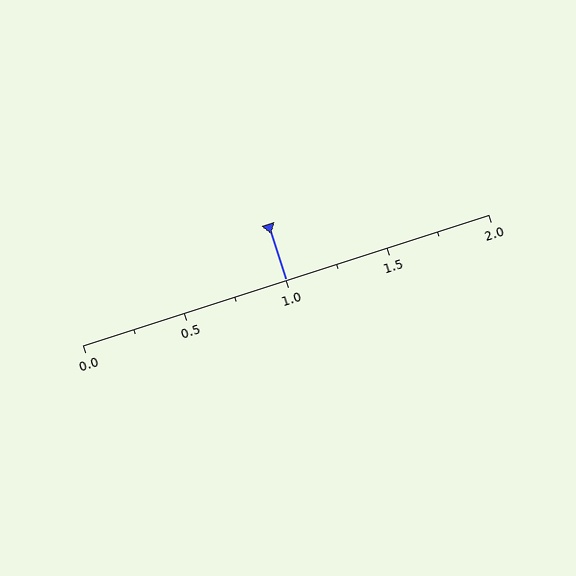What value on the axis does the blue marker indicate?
The marker indicates approximately 1.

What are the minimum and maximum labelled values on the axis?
The axis runs from 0.0 to 2.0.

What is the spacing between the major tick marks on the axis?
The major ticks are spaced 0.5 apart.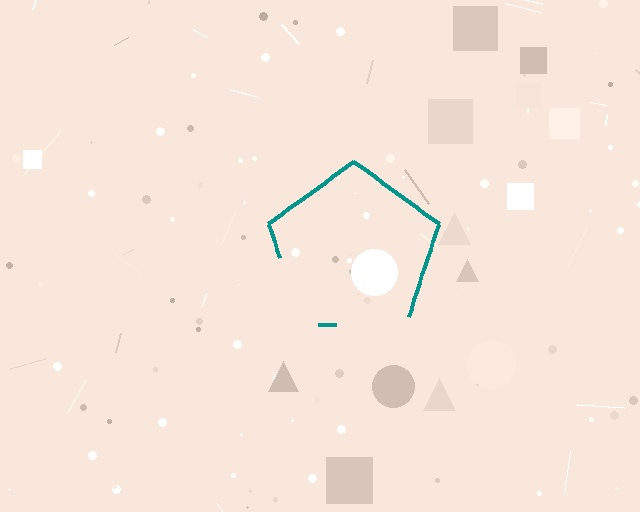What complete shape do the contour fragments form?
The contour fragments form a pentagon.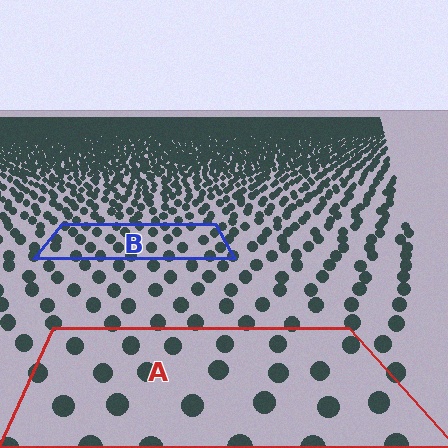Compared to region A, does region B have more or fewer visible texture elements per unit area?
Region B has more texture elements per unit area — they are packed more densely because it is farther away.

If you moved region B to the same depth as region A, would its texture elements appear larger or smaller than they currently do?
They would appear larger. At a closer depth, the same texture elements are projected at a bigger on-screen size.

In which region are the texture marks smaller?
The texture marks are smaller in region B, because it is farther away.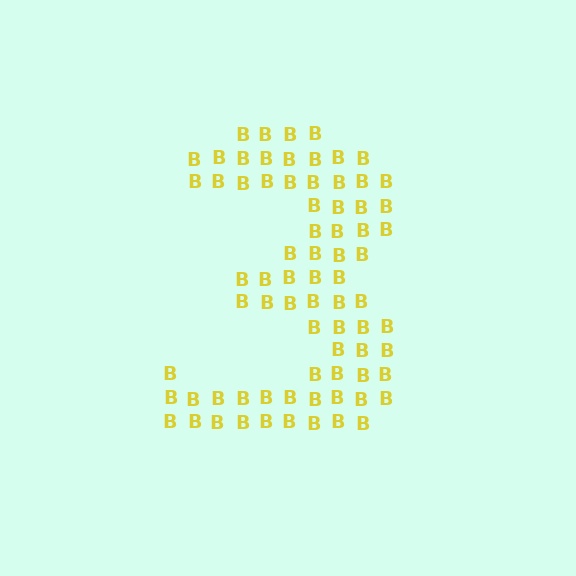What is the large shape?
The large shape is the digit 3.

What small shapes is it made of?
It is made of small letter B's.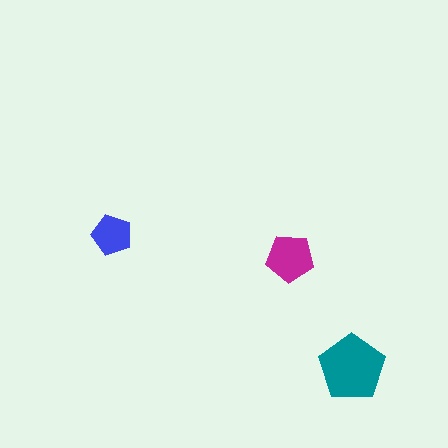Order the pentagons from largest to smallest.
the teal one, the magenta one, the blue one.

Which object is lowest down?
The teal pentagon is bottommost.